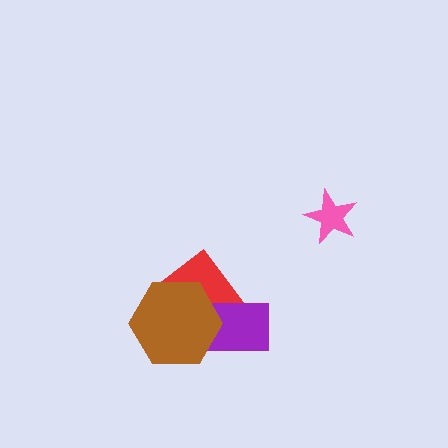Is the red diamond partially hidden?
Yes, it is partially covered by another shape.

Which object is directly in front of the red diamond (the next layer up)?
The purple rectangle is directly in front of the red diamond.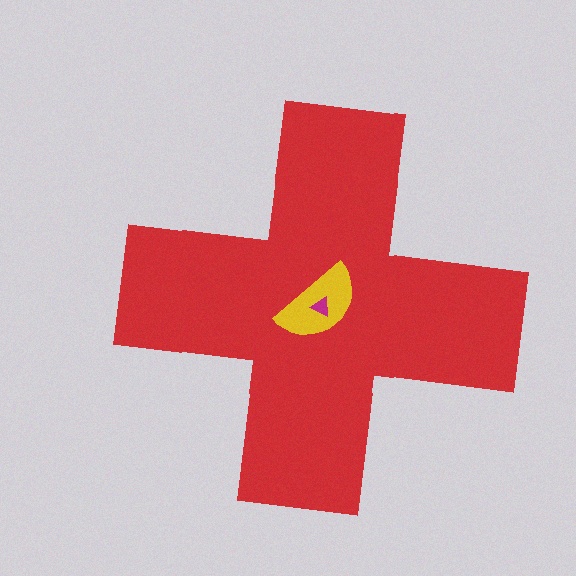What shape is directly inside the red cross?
The yellow semicircle.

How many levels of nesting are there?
3.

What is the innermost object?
The magenta triangle.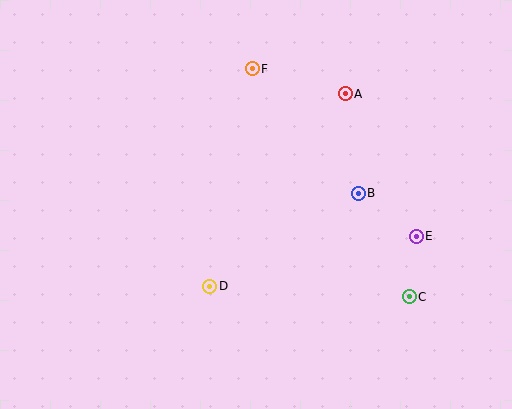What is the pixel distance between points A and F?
The distance between A and F is 96 pixels.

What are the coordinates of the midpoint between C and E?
The midpoint between C and E is at (413, 266).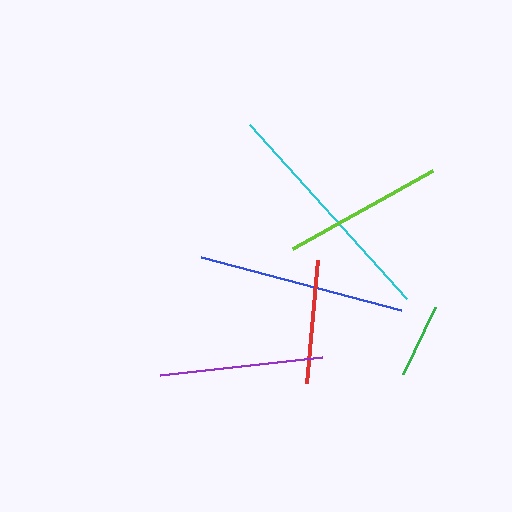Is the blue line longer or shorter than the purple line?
The blue line is longer than the purple line.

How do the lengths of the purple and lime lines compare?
The purple and lime lines are approximately the same length.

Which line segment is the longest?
The cyan line is the longest at approximately 234 pixels.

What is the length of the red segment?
The red segment is approximately 123 pixels long.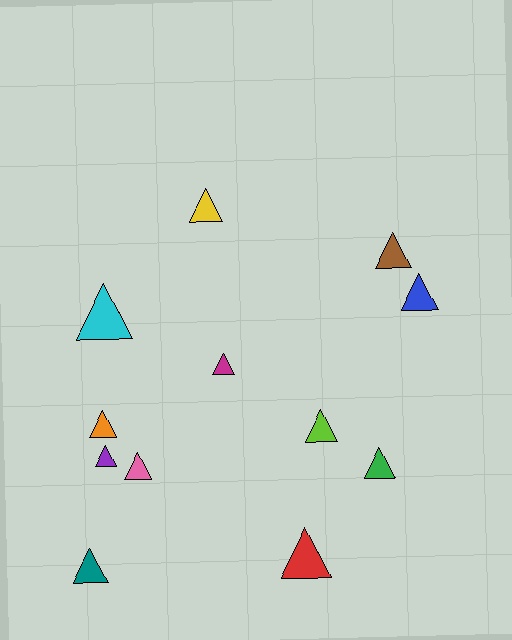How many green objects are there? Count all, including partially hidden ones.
There is 1 green object.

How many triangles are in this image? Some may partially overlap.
There are 12 triangles.